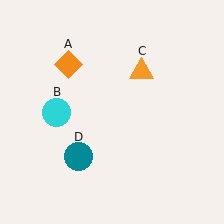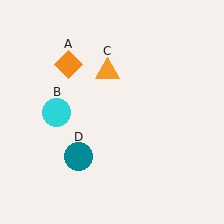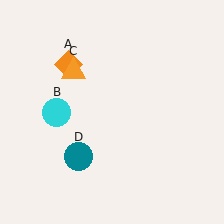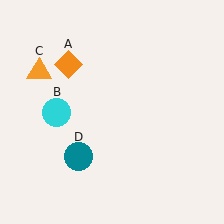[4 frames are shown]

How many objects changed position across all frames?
1 object changed position: orange triangle (object C).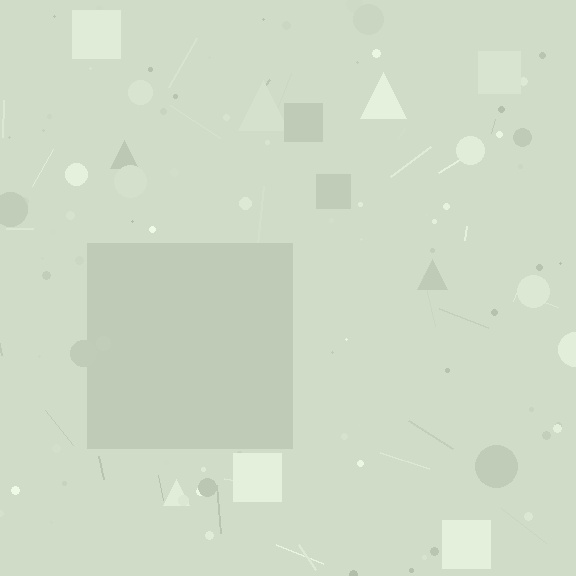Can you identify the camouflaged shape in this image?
The camouflaged shape is a square.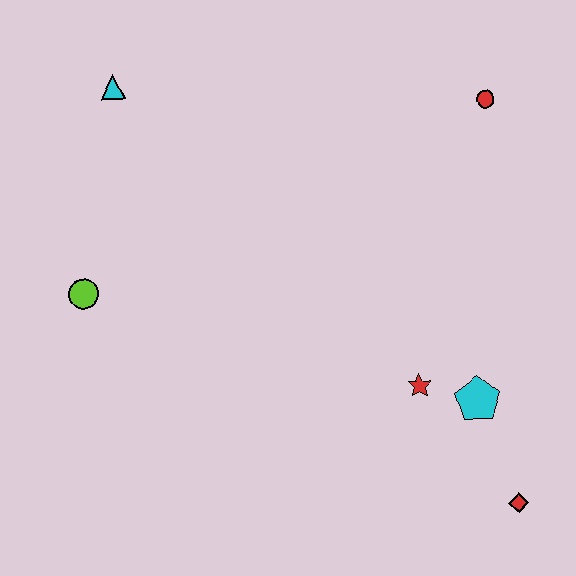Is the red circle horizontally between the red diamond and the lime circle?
Yes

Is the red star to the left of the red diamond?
Yes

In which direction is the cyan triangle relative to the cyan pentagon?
The cyan triangle is to the left of the cyan pentagon.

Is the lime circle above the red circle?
No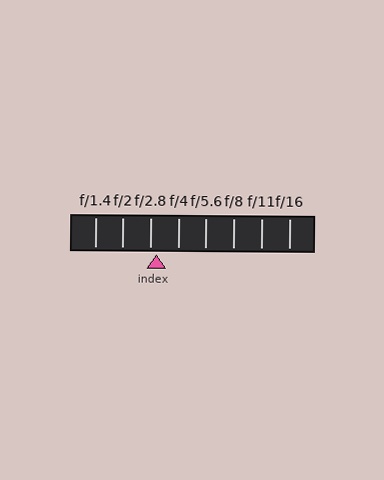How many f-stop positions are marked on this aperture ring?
There are 8 f-stop positions marked.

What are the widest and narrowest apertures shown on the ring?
The widest aperture shown is f/1.4 and the narrowest is f/16.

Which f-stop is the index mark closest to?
The index mark is closest to f/2.8.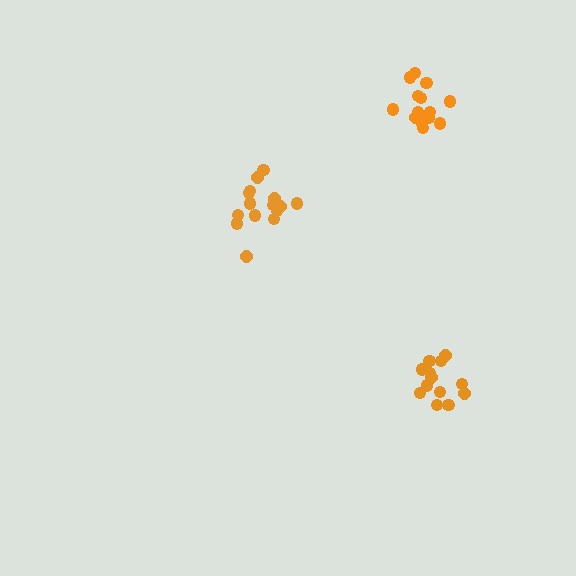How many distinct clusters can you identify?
There are 3 distinct clusters.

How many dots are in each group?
Group 1: 15 dots, Group 2: 13 dots, Group 3: 15 dots (43 total).